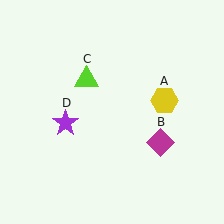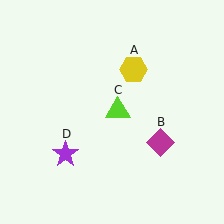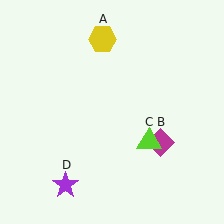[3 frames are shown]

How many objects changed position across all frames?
3 objects changed position: yellow hexagon (object A), lime triangle (object C), purple star (object D).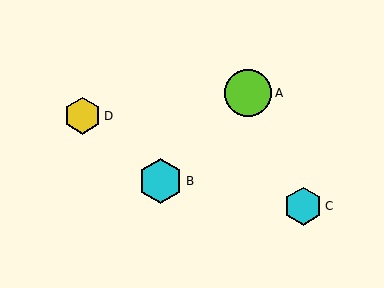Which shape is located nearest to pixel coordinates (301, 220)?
The cyan hexagon (labeled C) at (303, 206) is nearest to that location.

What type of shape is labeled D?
Shape D is a yellow hexagon.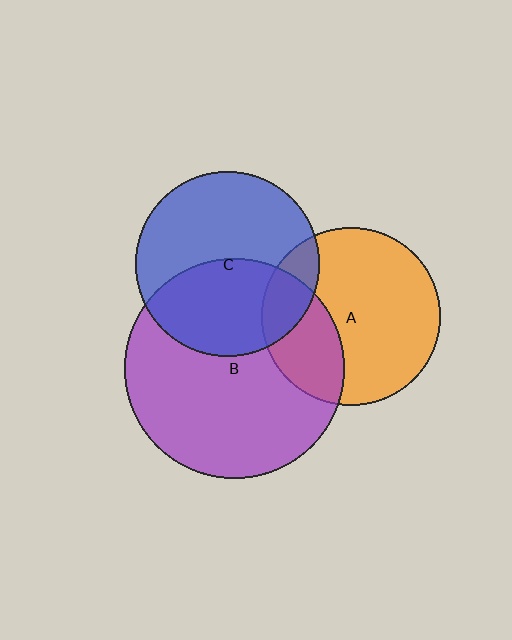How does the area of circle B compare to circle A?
Approximately 1.5 times.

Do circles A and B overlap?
Yes.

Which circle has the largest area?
Circle B (purple).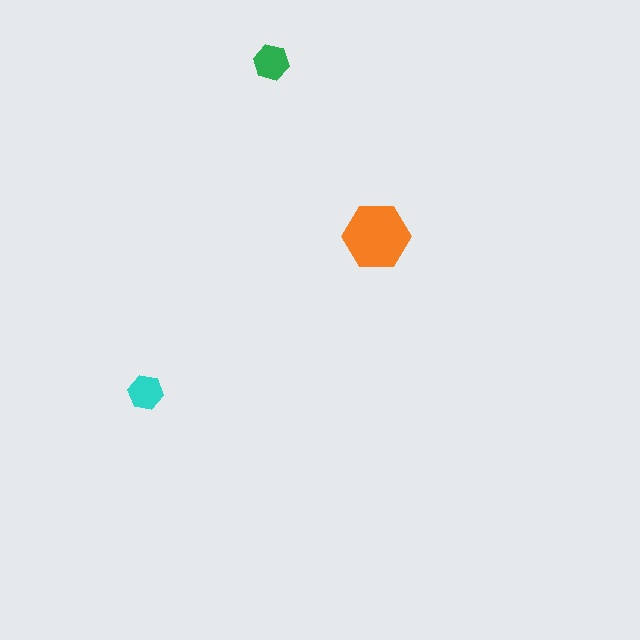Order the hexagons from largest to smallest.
the orange one, the green one, the cyan one.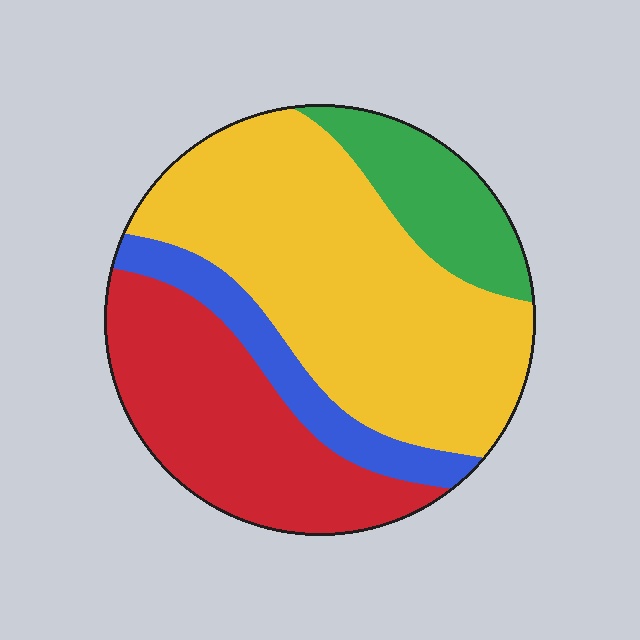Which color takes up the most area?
Yellow, at roughly 50%.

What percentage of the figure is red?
Red covers roughly 30% of the figure.